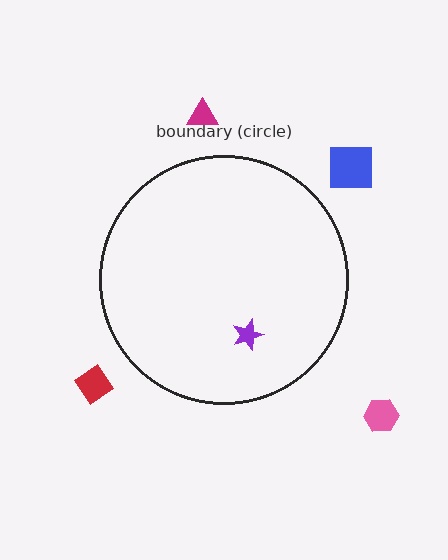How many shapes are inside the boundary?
1 inside, 4 outside.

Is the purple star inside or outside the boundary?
Inside.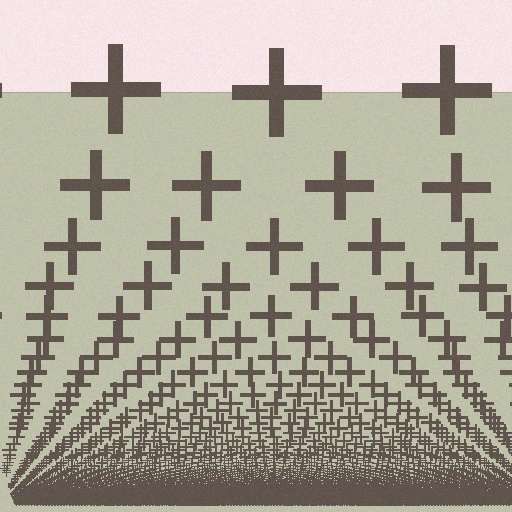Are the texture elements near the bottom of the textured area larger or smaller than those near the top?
Smaller. The gradient is inverted — elements near the bottom are smaller and denser.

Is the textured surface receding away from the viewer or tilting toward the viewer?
The surface appears to tilt toward the viewer. Texture elements get larger and sparser toward the top.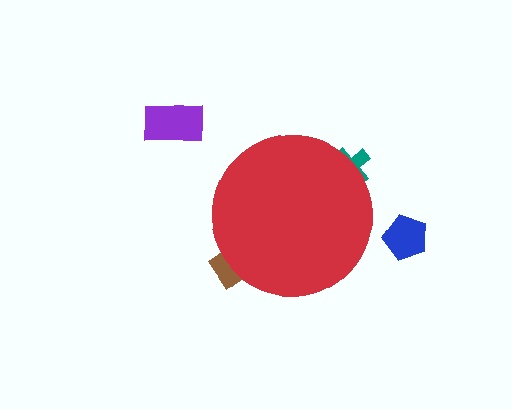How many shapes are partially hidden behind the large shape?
2 shapes are partially hidden.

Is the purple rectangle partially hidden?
No, the purple rectangle is fully visible.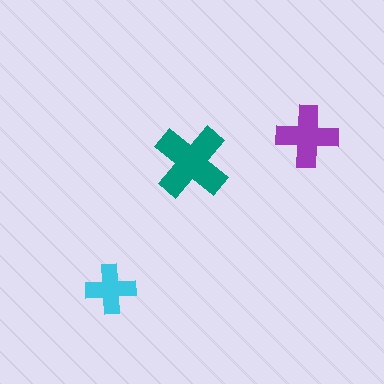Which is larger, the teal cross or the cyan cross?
The teal one.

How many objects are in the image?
There are 3 objects in the image.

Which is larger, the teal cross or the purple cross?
The teal one.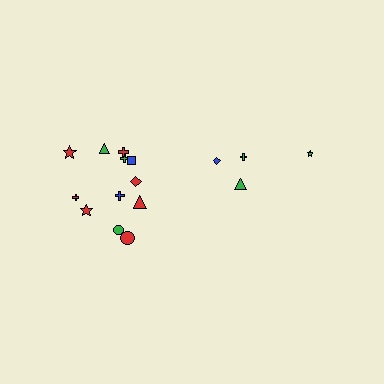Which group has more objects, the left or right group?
The left group.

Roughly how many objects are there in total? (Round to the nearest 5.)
Roughly 15 objects in total.